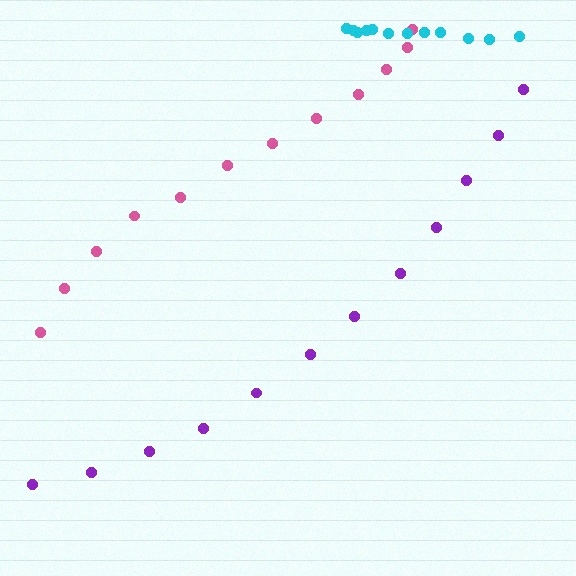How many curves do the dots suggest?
There are 3 distinct paths.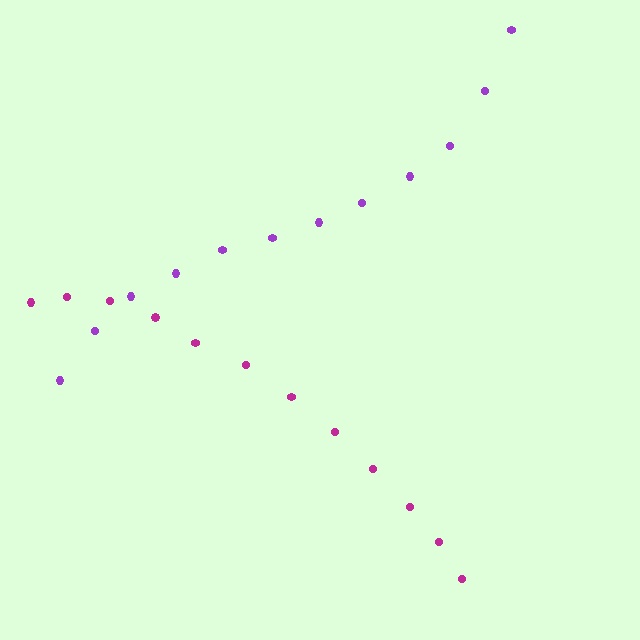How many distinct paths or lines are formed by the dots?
There are 2 distinct paths.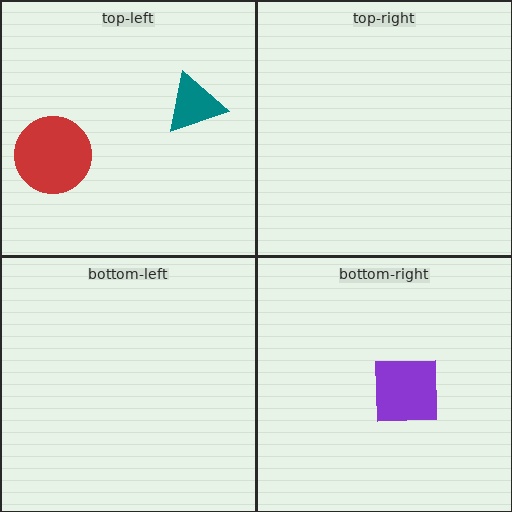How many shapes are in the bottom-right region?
1.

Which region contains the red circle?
The top-left region.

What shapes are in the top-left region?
The teal triangle, the red circle.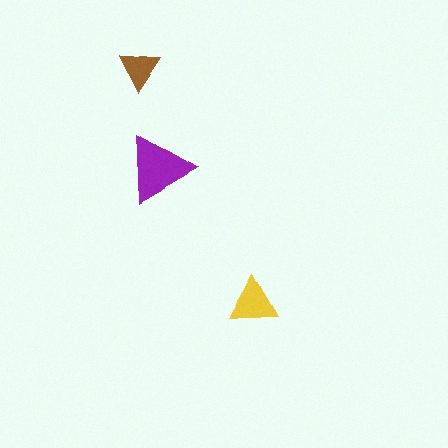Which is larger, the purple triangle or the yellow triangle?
The purple one.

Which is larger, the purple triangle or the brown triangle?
The purple one.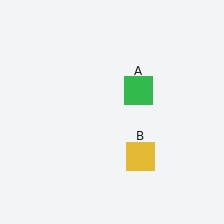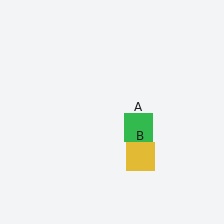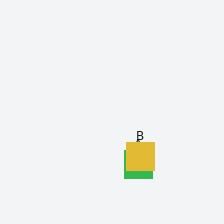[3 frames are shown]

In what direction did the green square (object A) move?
The green square (object A) moved down.